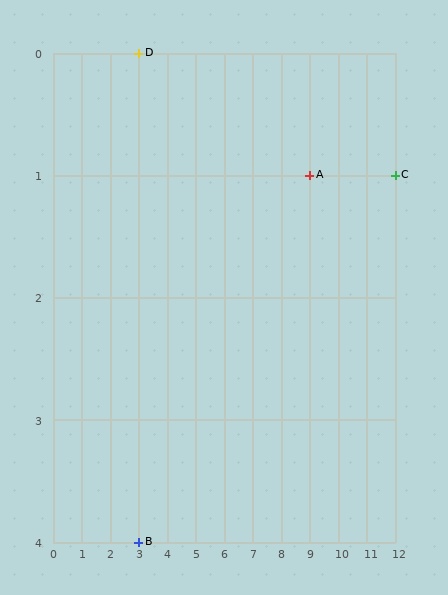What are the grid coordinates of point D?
Point D is at grid coordinates (3, 0).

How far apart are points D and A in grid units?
Points D and A are 6 columns and 1 row apart (about 6.1 grid units diagonally).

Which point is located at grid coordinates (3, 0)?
Point D is at (3, 0).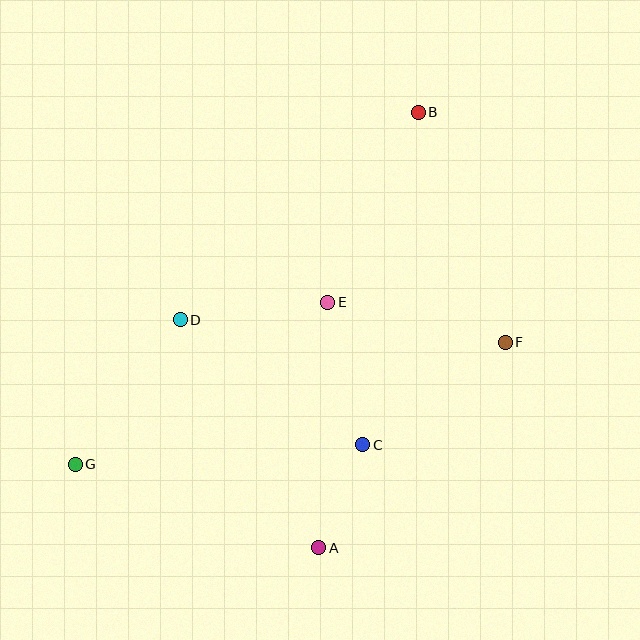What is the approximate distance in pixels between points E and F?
The distance between E and F is approximately 182 pixels.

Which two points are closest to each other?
Points A and C are closest to each other.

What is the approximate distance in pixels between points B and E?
The distance between B and E is approximately 211 pixels.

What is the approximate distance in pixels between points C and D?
The distance between C and D is approximately 221 pixels.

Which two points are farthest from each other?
Points B and G are farthest from each other.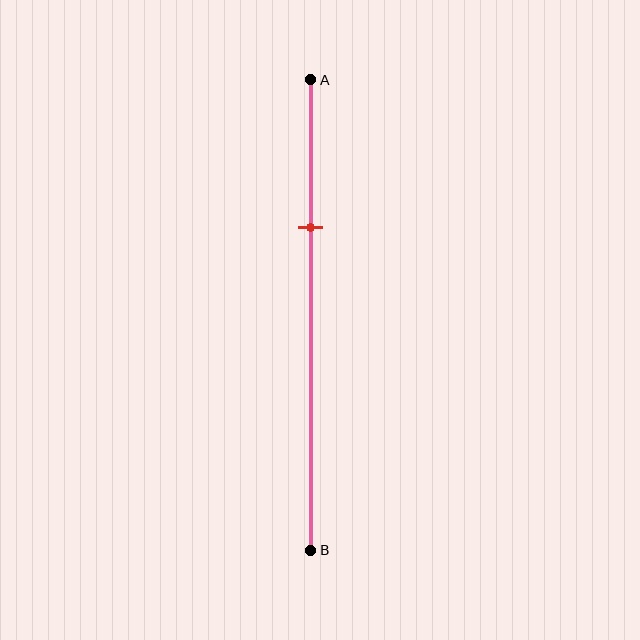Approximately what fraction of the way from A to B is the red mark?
The red mark is approximately 30% of the way from A to B.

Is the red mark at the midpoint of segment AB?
No, the mark is at about 30% from A, not at the 50% midpoint.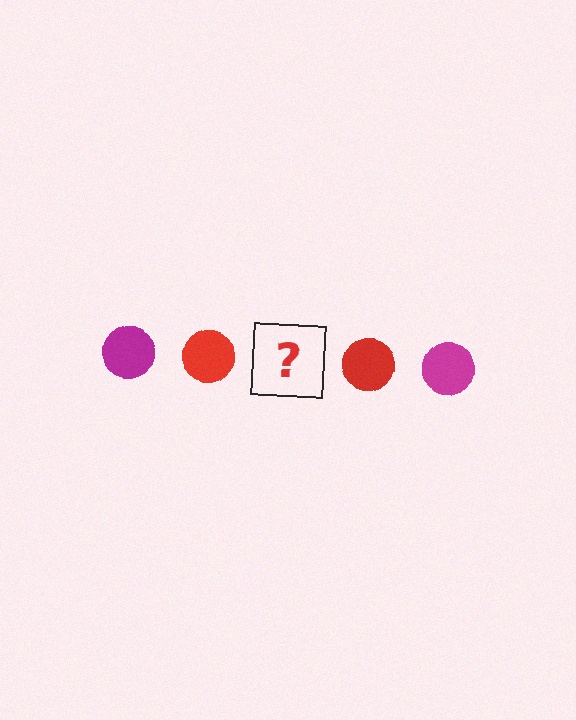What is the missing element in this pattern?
The missing element is a magenta circle.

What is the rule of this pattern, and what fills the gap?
The rule is that the pattern cycles through magenta, red circles. The gap should be filled with a magenta circle.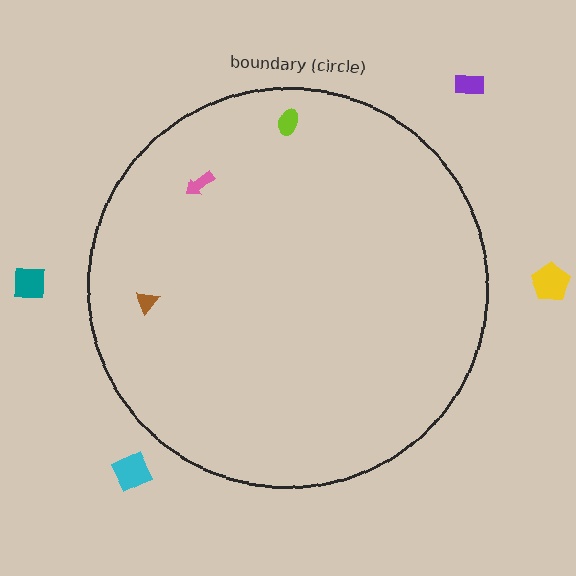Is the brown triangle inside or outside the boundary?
Inside.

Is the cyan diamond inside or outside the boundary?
Outside.